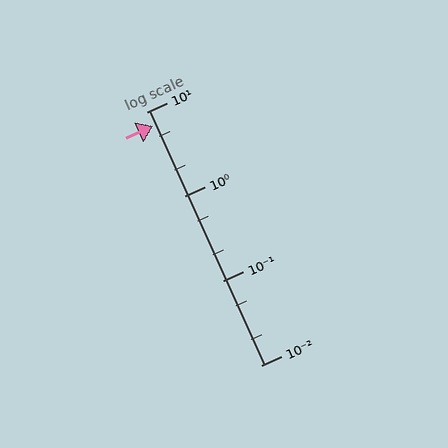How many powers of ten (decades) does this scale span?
The scale spans 3 decades, from 0.01 to 10.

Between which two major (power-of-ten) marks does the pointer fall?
The pointer is between 1 and 10.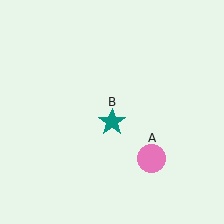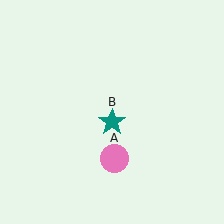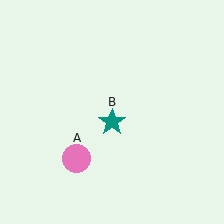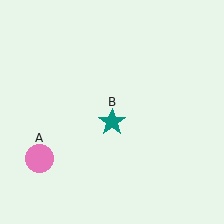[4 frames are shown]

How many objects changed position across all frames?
1 object changed position: pink circle (object A).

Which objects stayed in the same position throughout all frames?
Teal star (object B) remained stationary.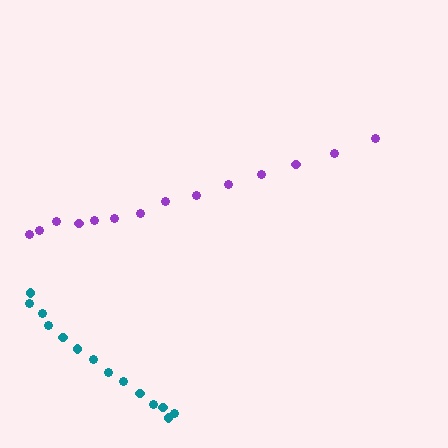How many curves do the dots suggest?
There are 2 distinct paths.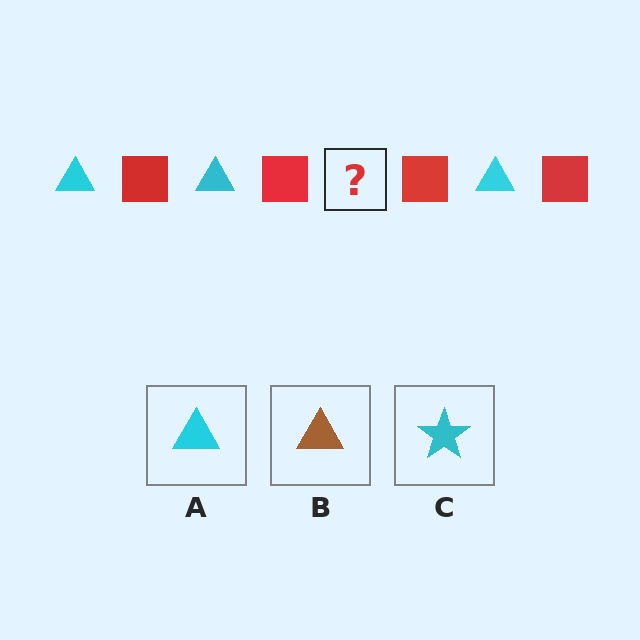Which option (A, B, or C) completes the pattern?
A.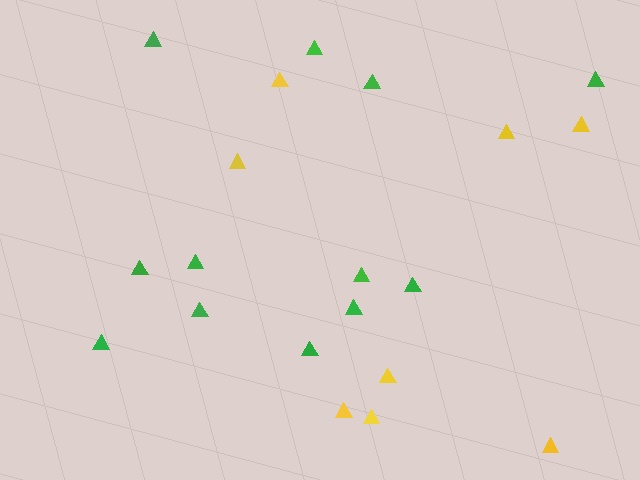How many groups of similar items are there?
There are 2 groups: one group of yellow triangles (8) and one group of green triangles (12).